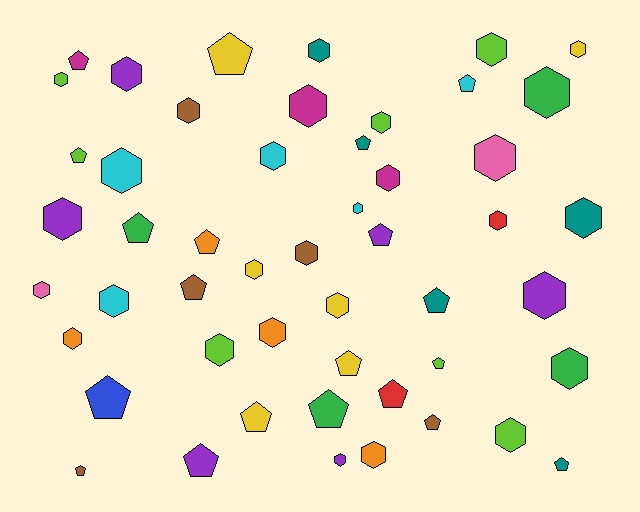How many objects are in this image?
There are 50 objects.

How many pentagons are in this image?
There are 20 pentagons.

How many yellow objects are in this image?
There are 6 yellow objects.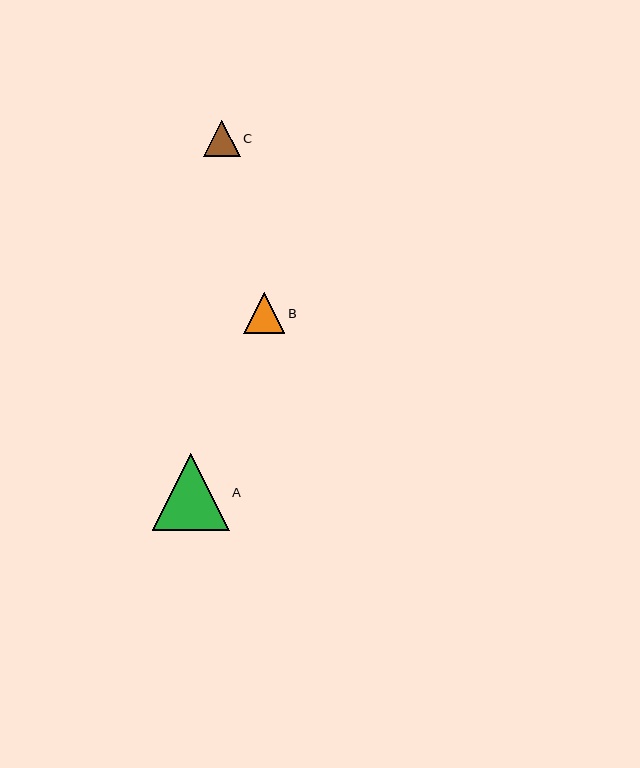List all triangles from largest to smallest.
From largest to smallest: A, B, C.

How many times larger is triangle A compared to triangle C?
Triangle A is approximately 2.1 times the size of triangle C.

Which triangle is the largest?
Triangle A is the largest with a size of approximately 77 pixels.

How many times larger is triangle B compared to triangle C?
Triangle B is approximately 1.1 times the size of triangle C.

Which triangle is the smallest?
Triangle C is the smallest with a size of approximately 37 pixels.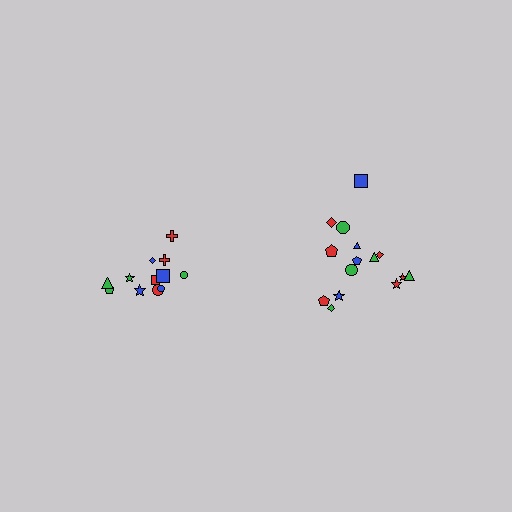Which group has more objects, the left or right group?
The right group.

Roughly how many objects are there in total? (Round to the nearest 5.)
Roughly 25 objects in total.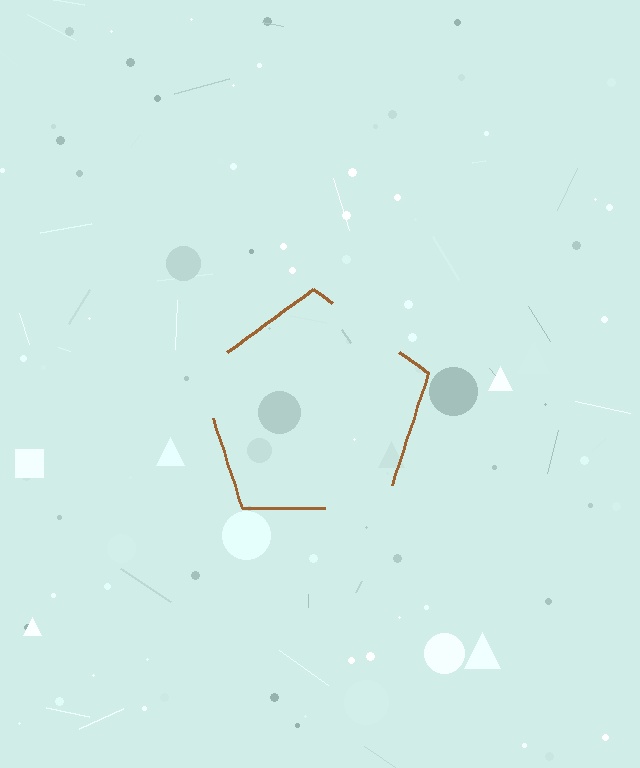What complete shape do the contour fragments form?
The contour fragments form a pentagon.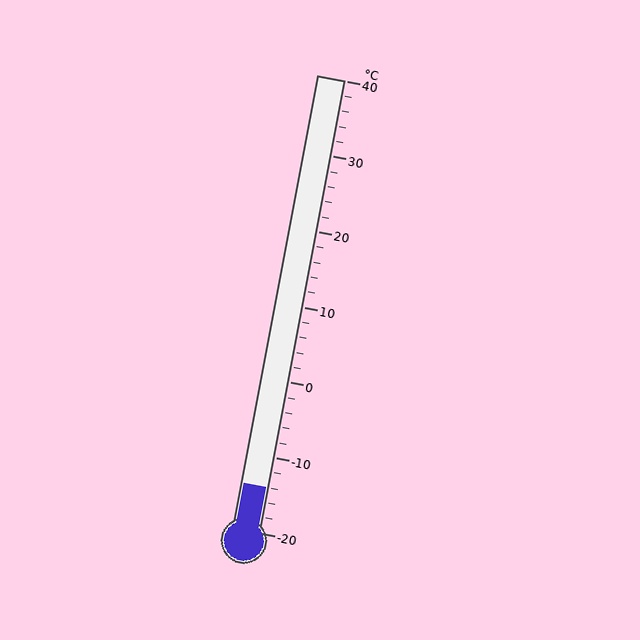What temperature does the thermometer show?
The thermometer shows approximately -14°C.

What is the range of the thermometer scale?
The thermometer scale ranges from -20°C to 40°C.